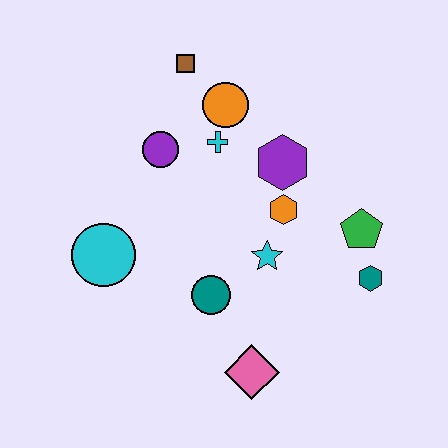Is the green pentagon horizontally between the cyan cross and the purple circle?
No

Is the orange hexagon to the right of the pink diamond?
Yes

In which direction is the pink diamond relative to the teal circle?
The pink diamond is below the teal circle.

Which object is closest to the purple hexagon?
The orange hexagon is closest to the purple hexagon.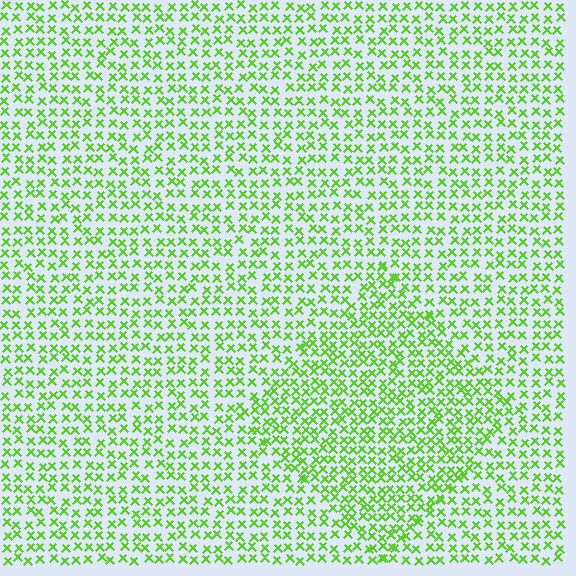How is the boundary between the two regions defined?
The boundary is defined by a change in element density (approximately 1.5x ratio). All elements are the same color, size, and shape.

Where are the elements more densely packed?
The elements are more densely packed inside the diamond boundary.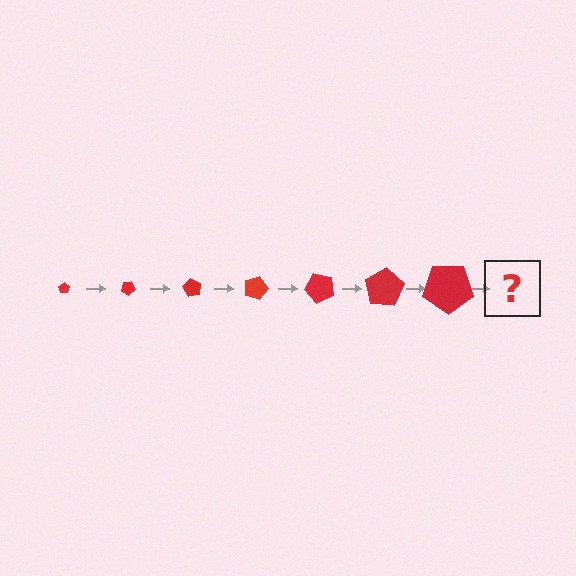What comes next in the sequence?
The next element should be a pentagon, larger than the previous one and rotated 210 degrees from the start.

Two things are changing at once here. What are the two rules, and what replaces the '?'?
The two rules are that the pentagon grows larger each step and it rotates 30 degrees each step. The '?' should be a pentagon, larger than the previous one and rotated 210 degrees from the start.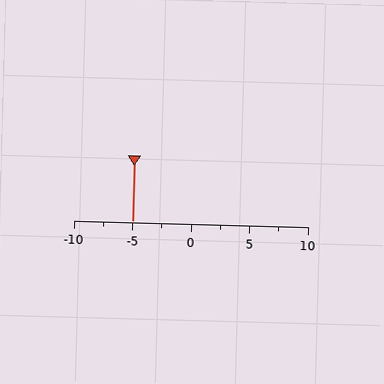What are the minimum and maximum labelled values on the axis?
The axis runs from -10 to 10.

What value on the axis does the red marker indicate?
The marker indicates approximately -5.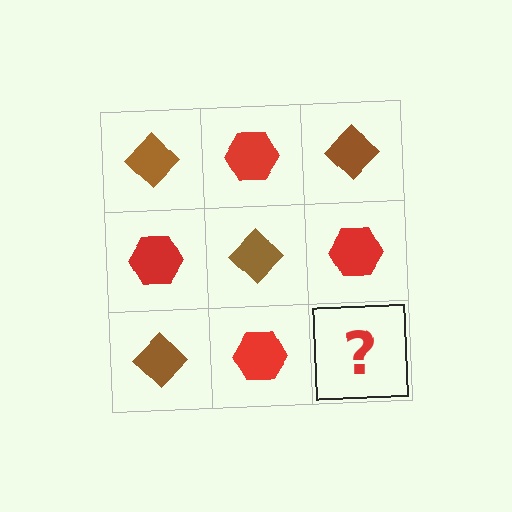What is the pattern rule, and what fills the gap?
The rule is that it alternates brown diamond and red hexagon in a checkerboard pattern. The gap should be filled with a brown diamond.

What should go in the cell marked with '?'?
The missing cell should contain a brown diamond.